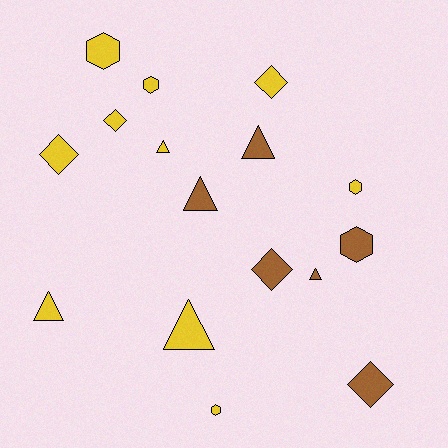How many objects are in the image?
There are 16 objects.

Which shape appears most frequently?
Triangle, with 6 objects.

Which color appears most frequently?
Yellow, with 10 objects.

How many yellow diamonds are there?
There are 3 yellow diamonds.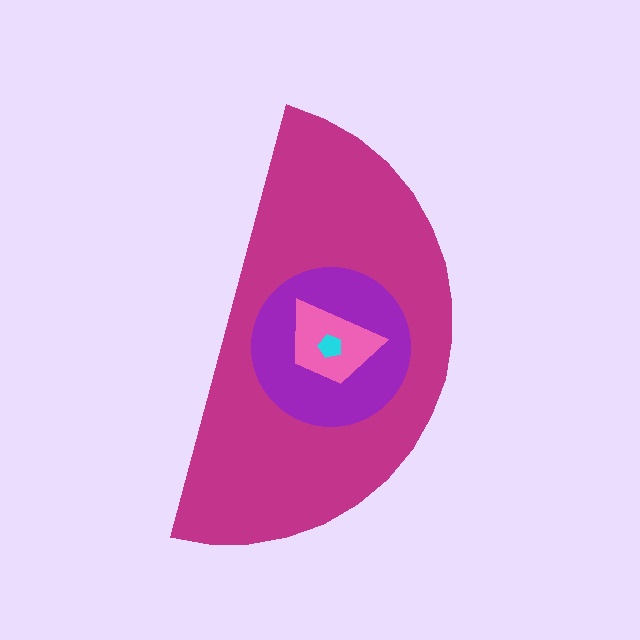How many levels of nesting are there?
4.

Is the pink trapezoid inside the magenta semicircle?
Yes.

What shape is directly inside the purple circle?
The pink trapezoid.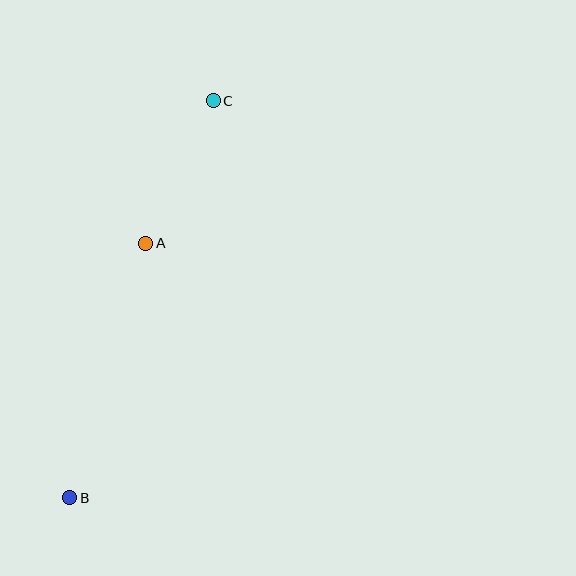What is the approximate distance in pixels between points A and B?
The distance between A and B is approximately 265 pixels.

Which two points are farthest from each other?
Points B and C are farthest from each other.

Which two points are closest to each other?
Points A and C are closest to each other.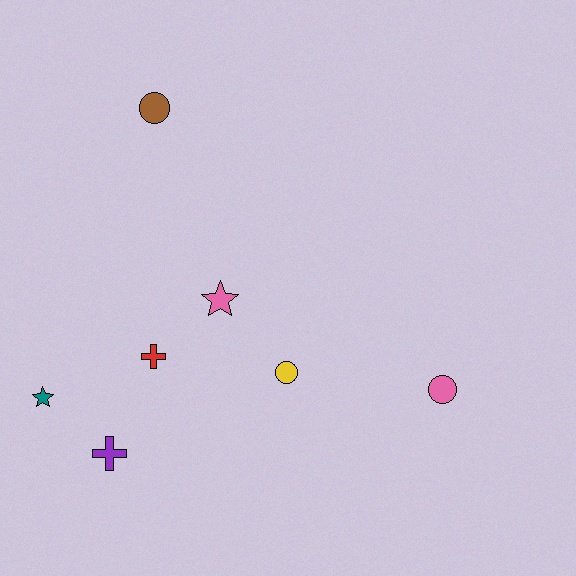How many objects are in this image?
There are 7 objects.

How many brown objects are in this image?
There is 1 brown object.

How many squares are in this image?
There are no squares.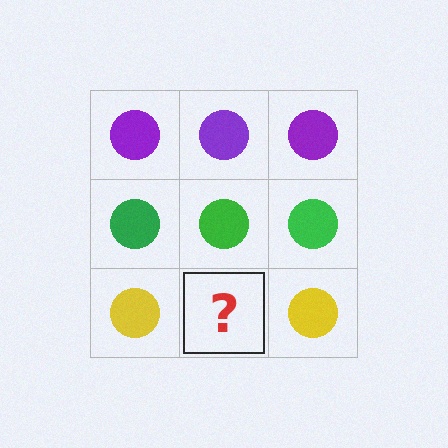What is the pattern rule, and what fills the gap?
The rule is that each row has a consistent color. The gap should be filled with a yellow circle.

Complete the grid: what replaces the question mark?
The question mark should be replaced with a yellow circle.